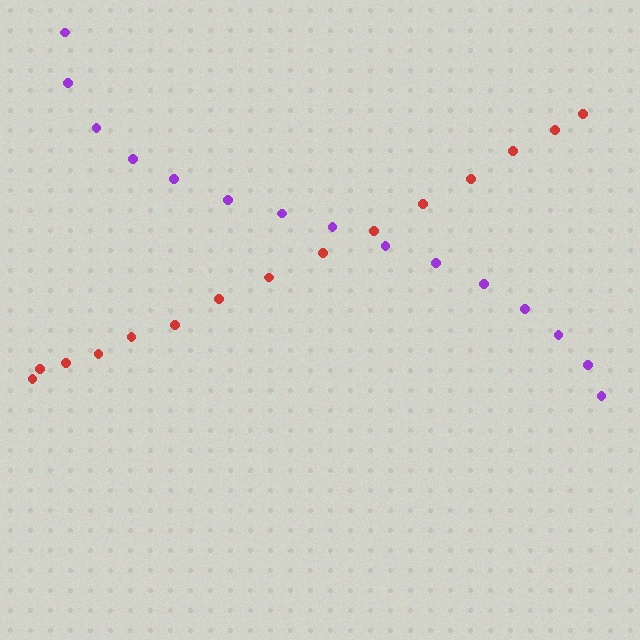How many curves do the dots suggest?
There are 2 distinct paths.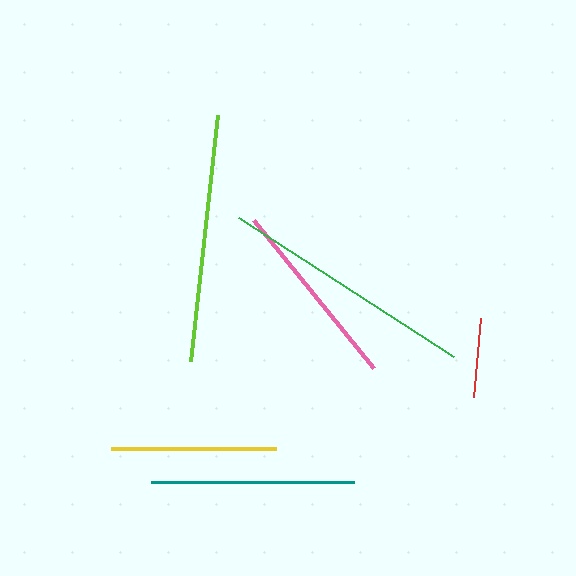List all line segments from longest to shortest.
From longest to shortest: green, lime, teal, pink, yellow, red.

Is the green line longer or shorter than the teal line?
The green line is longer than the teal line.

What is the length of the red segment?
The red segment is approximately 79 pixels long.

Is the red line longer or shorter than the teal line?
The teal line is longer than the red line.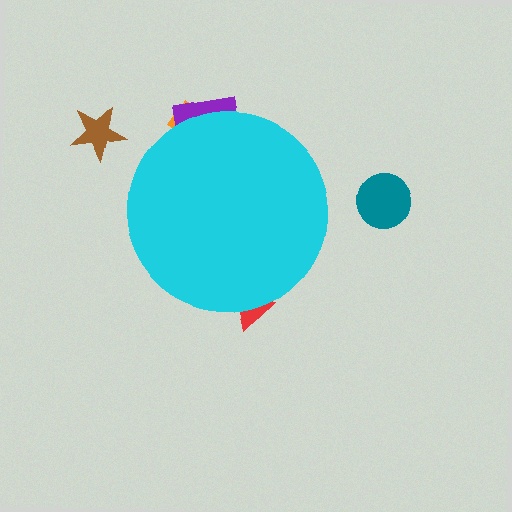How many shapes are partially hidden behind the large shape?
3 shapes are partially hidden.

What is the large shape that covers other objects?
A cyan circle.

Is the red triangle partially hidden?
Yes, the red triangle is partially hidden behind the cyan circle.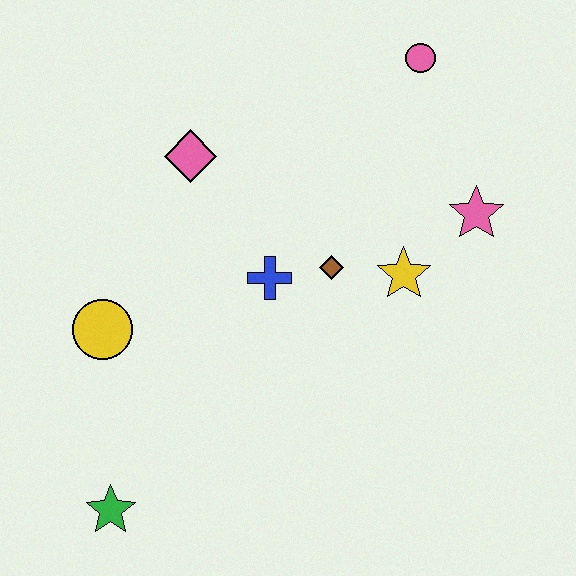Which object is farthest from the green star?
The pink circle is farthest from the green star.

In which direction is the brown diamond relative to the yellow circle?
The brown diamond is to the right of the yellow circle.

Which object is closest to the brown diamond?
The blue cross is closest to the brown diamond.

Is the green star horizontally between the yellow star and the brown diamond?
No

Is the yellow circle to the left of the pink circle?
Yes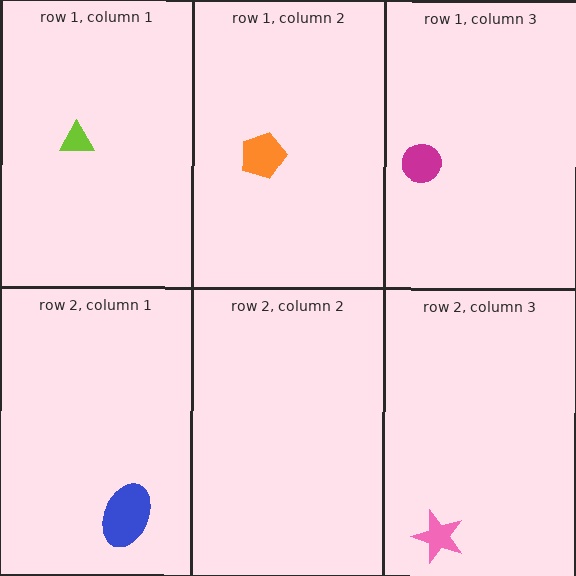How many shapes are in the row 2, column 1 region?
1.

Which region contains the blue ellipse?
The row 2, column 1 region.